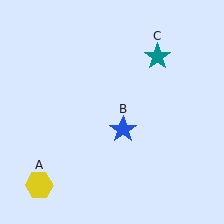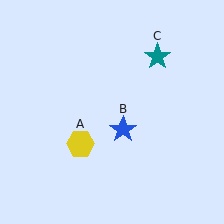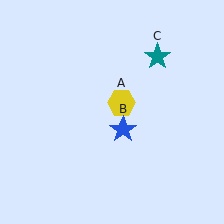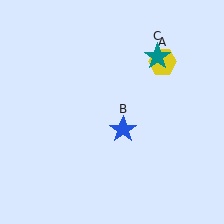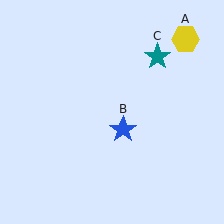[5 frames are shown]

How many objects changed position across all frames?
1 object changed position: yellow hexagon (object A).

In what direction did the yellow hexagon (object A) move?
The yellow hexagon (object A) moved up and to the right.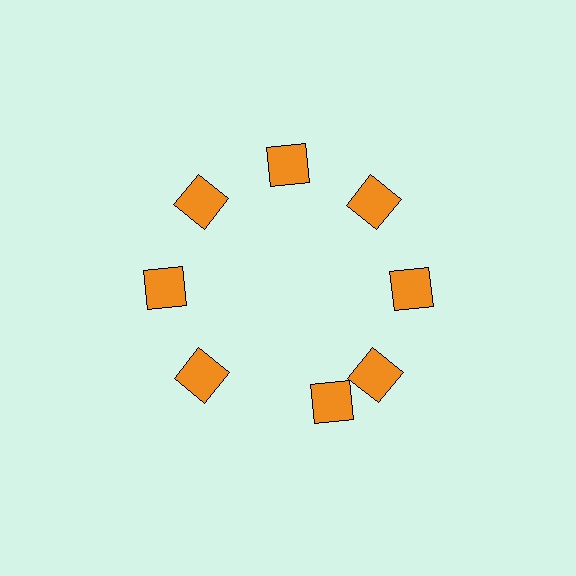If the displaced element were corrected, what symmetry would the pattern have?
It would have 8-fold rotational symmetry — the pattern would map onto itself every 45 degrees.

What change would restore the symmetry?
The symmetry would be restored by rotating it back into even spacing with its neighbors so that all 8 squares sit at equal angles and equal distance from the center.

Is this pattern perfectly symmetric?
No. The 8 orange squares are arranged in a ring, but one element near the 6 o'clock position is rotated out of alignment along the ring, breaking the 8-fold rotational symmetry.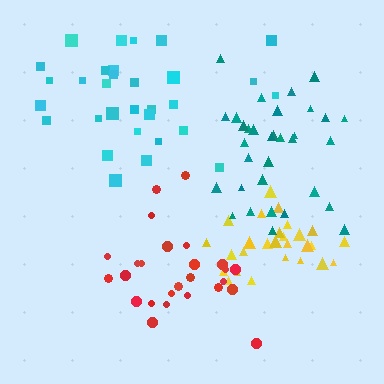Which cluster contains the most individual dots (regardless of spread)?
Teal (33).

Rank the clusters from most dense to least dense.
yellow, teal, red, cyan.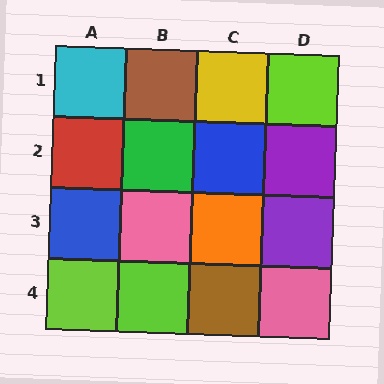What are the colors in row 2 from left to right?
Red, green, blue, purple.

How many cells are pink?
2 cells are pink.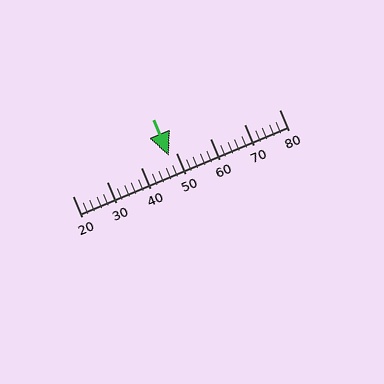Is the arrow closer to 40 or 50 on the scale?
The arrow is closer to 50.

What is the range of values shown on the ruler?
The ruler shows values from 20 to 80.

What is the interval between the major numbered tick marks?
The major tick marks are spaced 10 units apart.